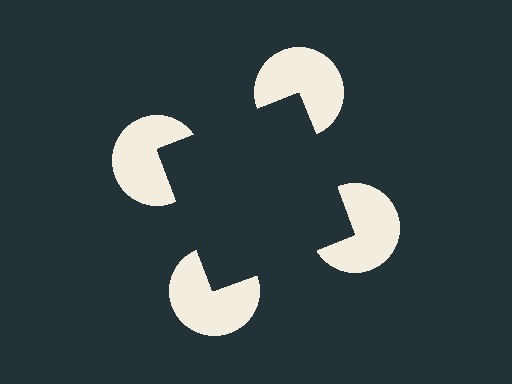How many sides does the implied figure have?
4 sides.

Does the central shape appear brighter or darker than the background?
It typically appears slightly darker than the background, even though no actual brightness change is drawn.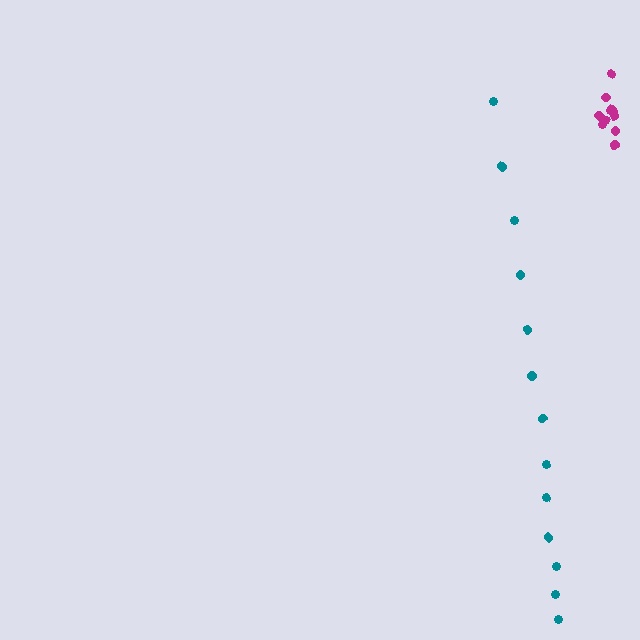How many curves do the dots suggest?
There are 2 distinct paths.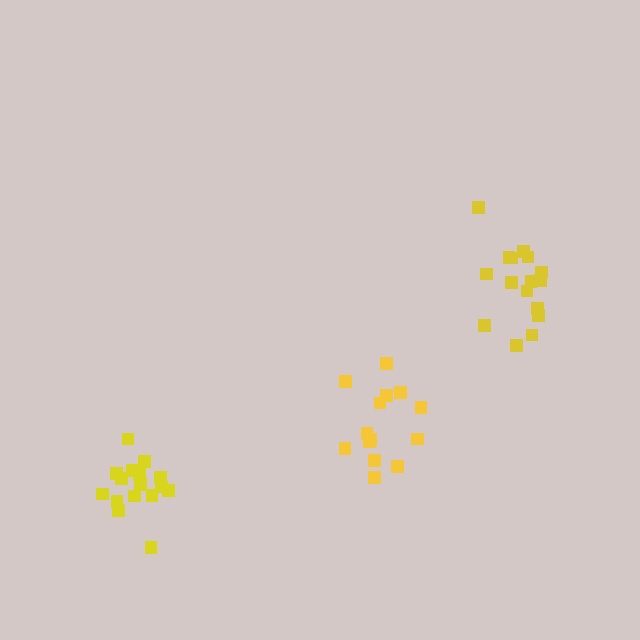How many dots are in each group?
Group 1: 14 dots, Group 2: 16 dots, Group 3: 16 dots (46 total).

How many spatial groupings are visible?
There are 3 spatial groupings.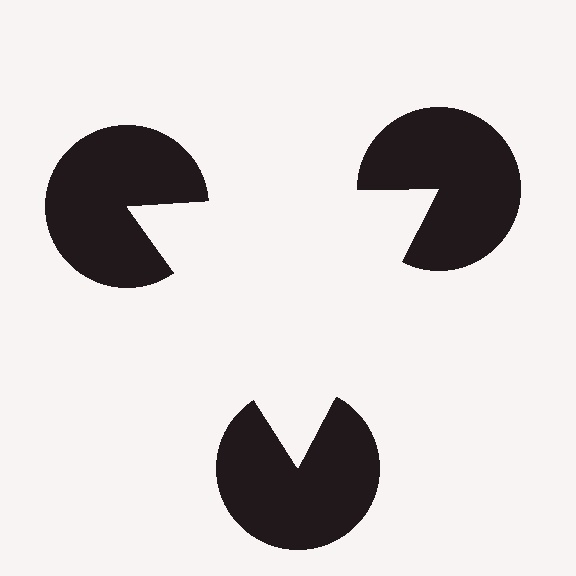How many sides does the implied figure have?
3 sides.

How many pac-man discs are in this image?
There are 3 — one at each vertex of the illusory triangle.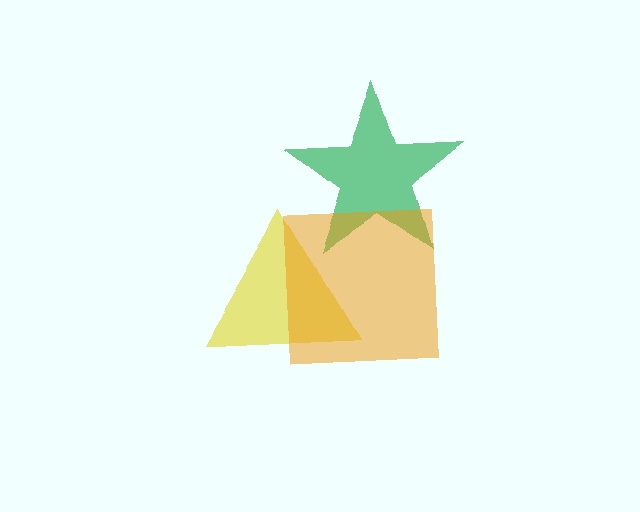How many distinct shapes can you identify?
There are 3 distinct shapes: a green star, a yellow triangle, an orange square.